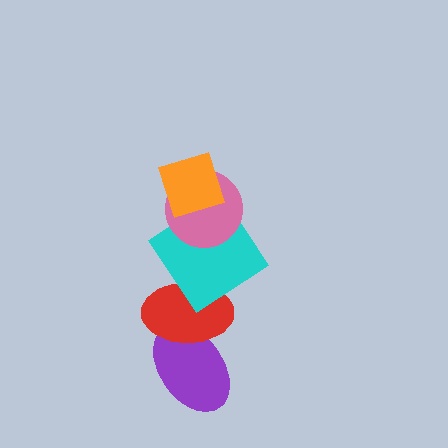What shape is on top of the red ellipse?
The cyan diamond is on top of the red ellipse.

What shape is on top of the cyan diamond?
The pink circle is on top of the cyan diamond.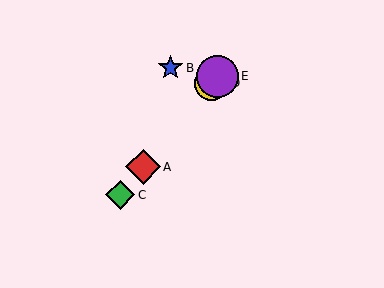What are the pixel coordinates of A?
Object A is at (143, 167).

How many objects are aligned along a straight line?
4 objects (A, C, D, E) are aligned along a straight line.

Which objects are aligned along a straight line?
Objects A, C, D, E are aligned along a straight line.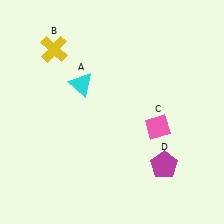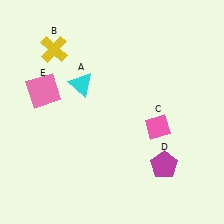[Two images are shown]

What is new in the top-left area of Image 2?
A pink square (E) was added in the top-left area of Image 2.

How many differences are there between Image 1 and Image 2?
There is 1 difference between the two images.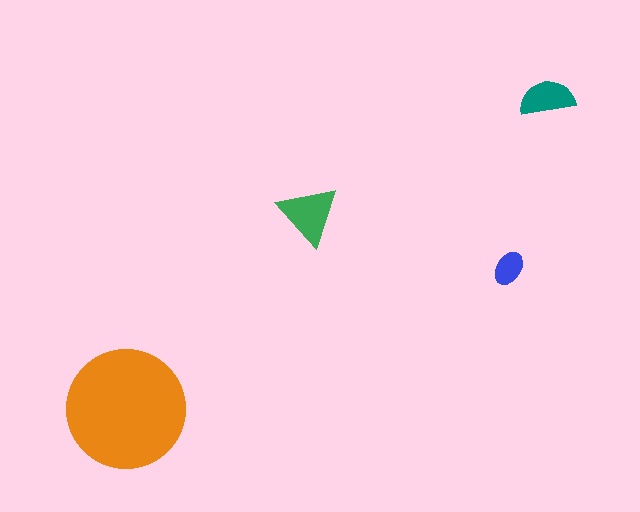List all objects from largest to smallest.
The orange circle, the green triangle, the teal semicircle, the blue ellipse.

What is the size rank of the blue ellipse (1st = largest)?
4th.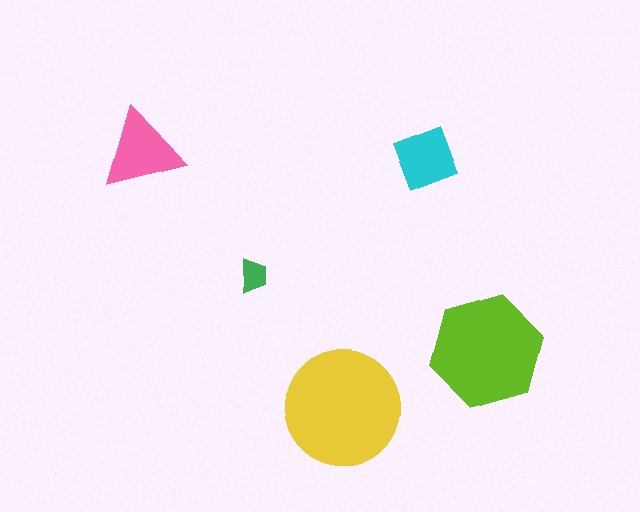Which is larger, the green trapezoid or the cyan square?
The cyan square.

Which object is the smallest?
The green trapezoid.